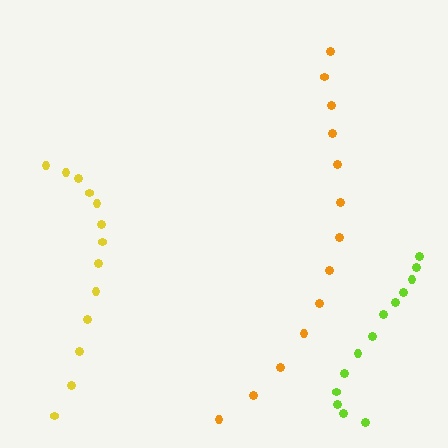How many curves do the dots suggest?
There are 3 distinct paths.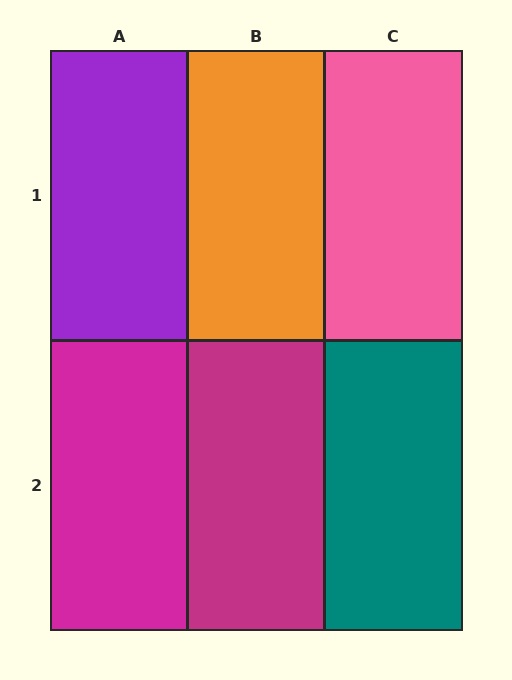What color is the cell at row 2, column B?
Magenta.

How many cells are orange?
1 cell is orange.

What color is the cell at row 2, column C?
Teal.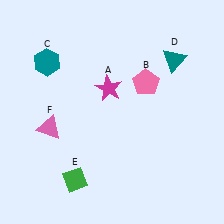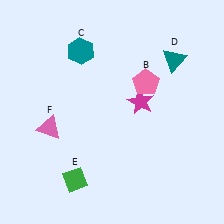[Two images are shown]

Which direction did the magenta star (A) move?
The magenta star (A) moved right.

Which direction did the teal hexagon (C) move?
The teal hexagon (C) moved right.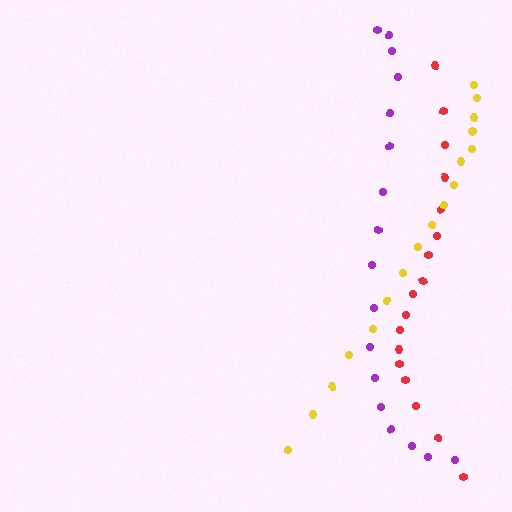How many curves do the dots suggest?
There are 3 distinct paths.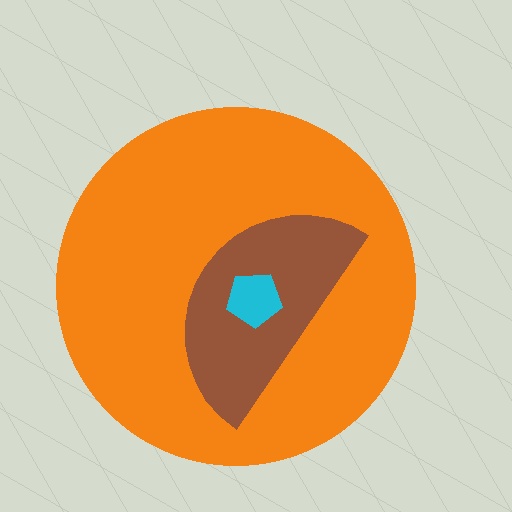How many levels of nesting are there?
3.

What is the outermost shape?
The orange circle.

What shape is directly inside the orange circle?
The brown semicircle.